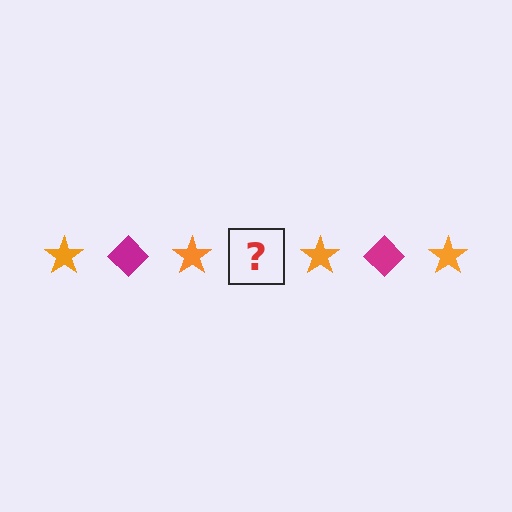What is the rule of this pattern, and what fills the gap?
The rule is that the pattern alternates between orange star and magenta diamond. The gap should be filled with a magenta diamond.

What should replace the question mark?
The question mark should be replaced with a magenta diamond.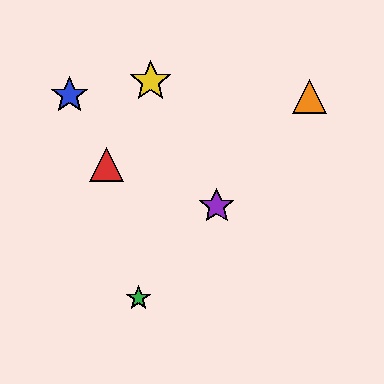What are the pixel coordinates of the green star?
The green star is at (138, 298).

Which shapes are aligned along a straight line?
The green star, the purple star, the orange triangle are aligned along a straight line.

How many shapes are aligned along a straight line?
3 shapes (the green star, the purple star, the orange triangle) are aligned along a straight line.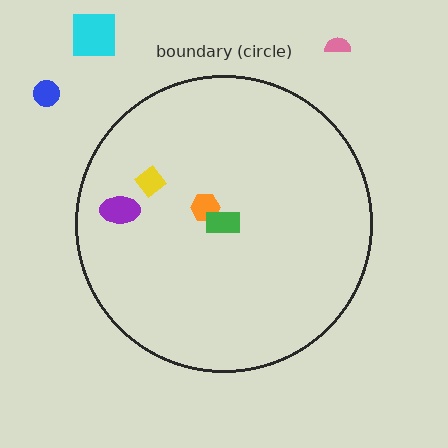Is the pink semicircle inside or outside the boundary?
Outside.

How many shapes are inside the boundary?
4 inside, 3 outside.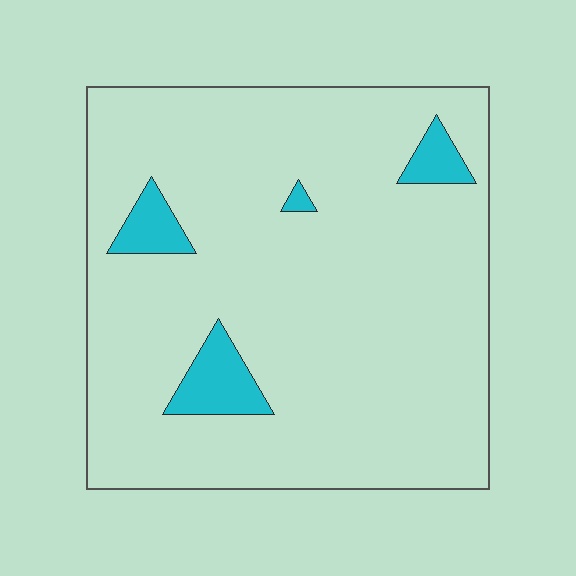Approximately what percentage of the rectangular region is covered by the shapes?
Approximately 10%.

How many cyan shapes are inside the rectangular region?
4.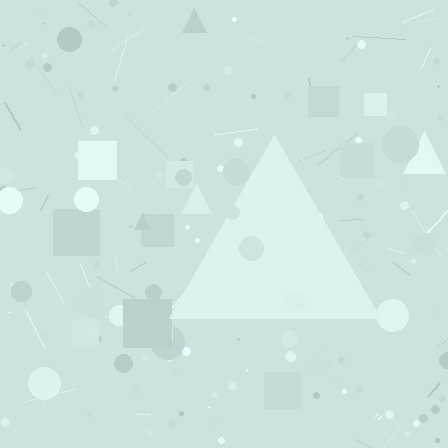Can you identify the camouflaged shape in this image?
The camouflaged shape is a triangle.